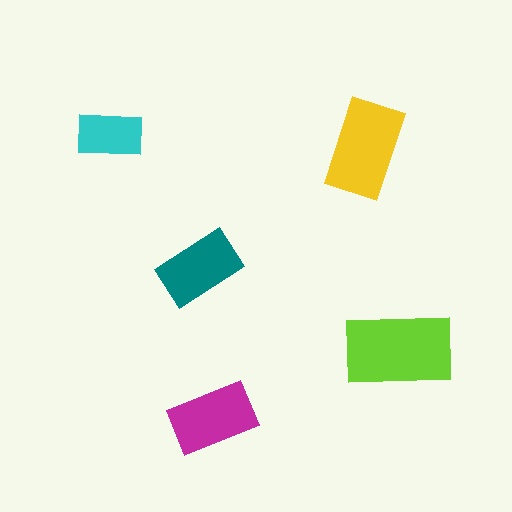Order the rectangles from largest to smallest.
the lime one, the yellow one, the magenta one, the teal one, the cyan one.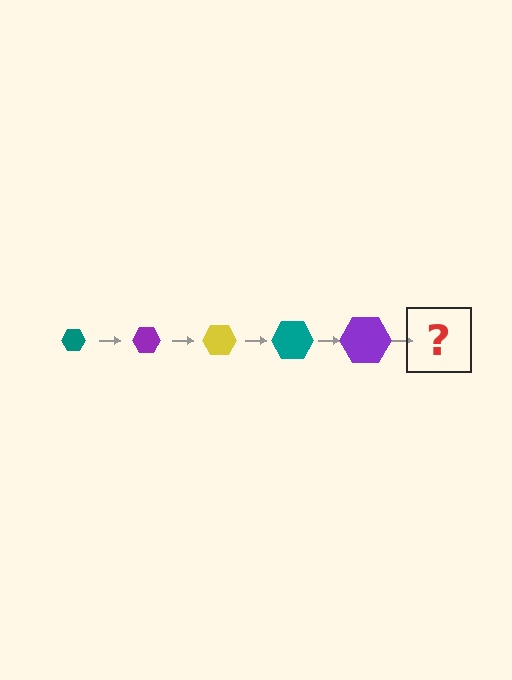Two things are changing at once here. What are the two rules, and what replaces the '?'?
The two rules are that the hexagon grows larger each step and the color cycles through teal, purple, and yellow. The '?' should be a yellow hexagon, larger than the previous one.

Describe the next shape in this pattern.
It should be a yellow hexagon, larger than the previous one.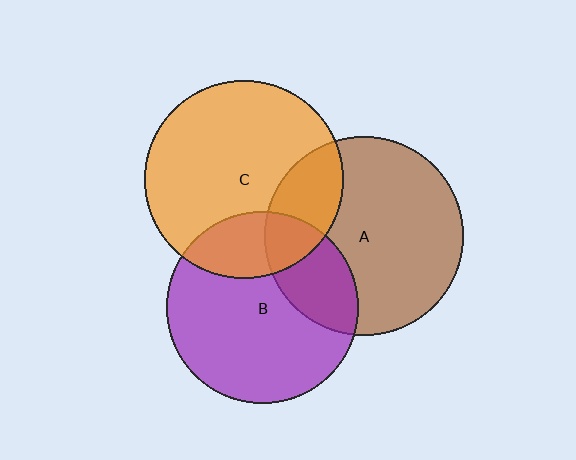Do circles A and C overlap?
Yes.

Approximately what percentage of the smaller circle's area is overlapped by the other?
Approximately 20%.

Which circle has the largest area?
Circle A (brown).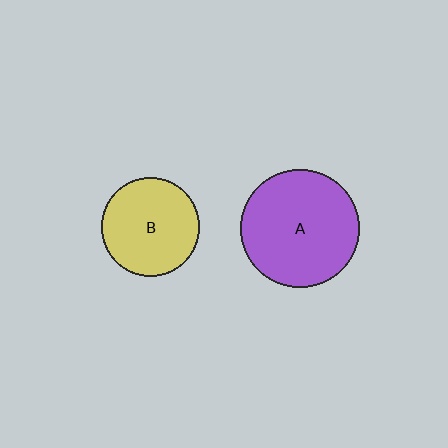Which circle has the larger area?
Circle A (purple).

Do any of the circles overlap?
No, none of the circles overlap.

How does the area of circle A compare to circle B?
Approximately 1.4 times.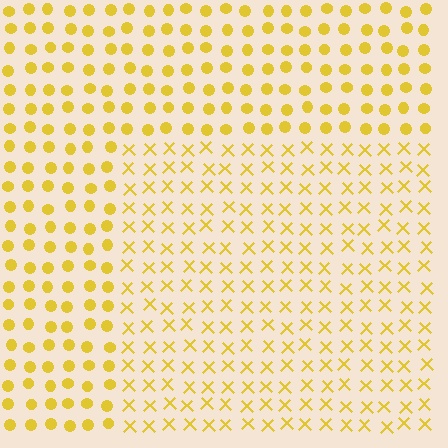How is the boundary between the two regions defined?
The boundary is defined by a change in element shape: X marks inside vs. circles outside. All elements share the same color and spacing.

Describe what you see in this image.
The image is filled with small yellow elements arranged in a uniform grid. A rectangle-shaped region contains X marks, while the surrounding area contains circles. The boundary is defined purely by the change in element shape.